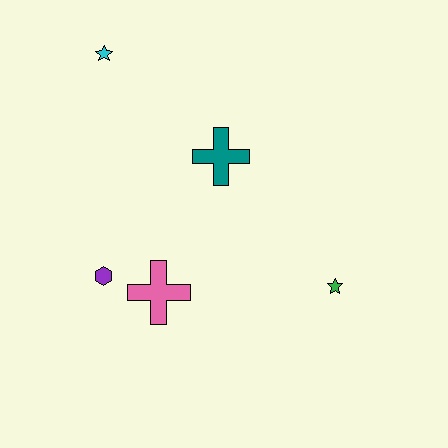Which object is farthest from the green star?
The cyan star is farthest from the green star.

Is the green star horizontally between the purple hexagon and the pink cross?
No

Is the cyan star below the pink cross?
No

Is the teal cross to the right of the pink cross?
Yes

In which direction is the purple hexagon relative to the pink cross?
The purple hexagon is to the left of the pink cross.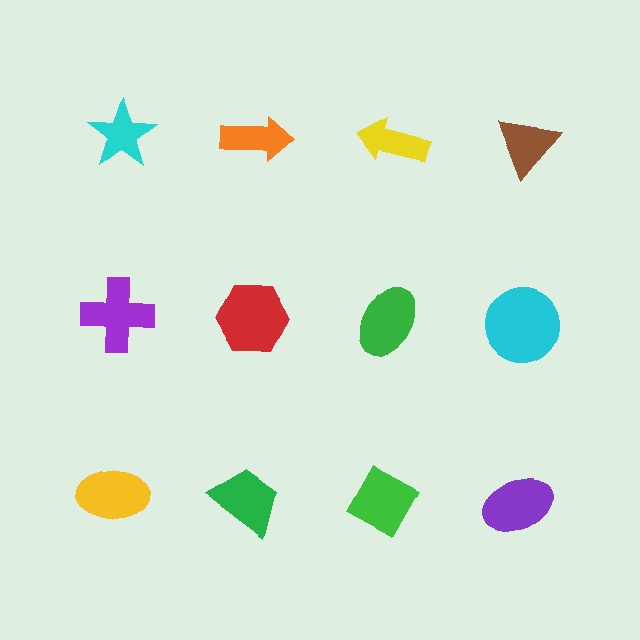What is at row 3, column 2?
A green trapezoid.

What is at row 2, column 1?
A purple cross.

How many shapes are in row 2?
4 shapes.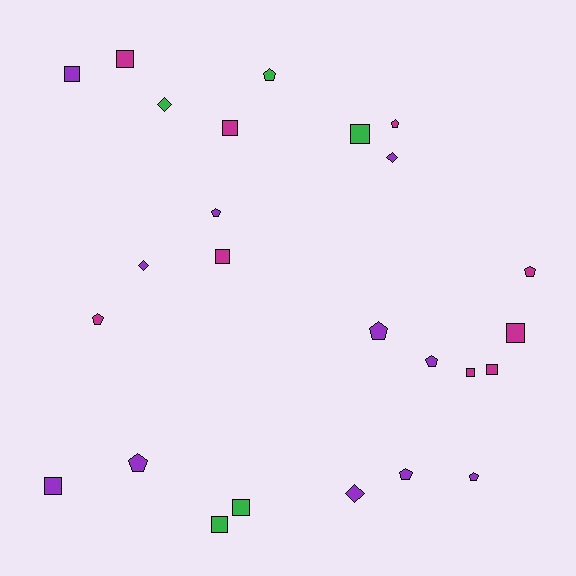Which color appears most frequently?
Purple, with 11 objects.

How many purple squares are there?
There are 2 purple squares.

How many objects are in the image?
There are 25 objects.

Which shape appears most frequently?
Square, with 11 objects.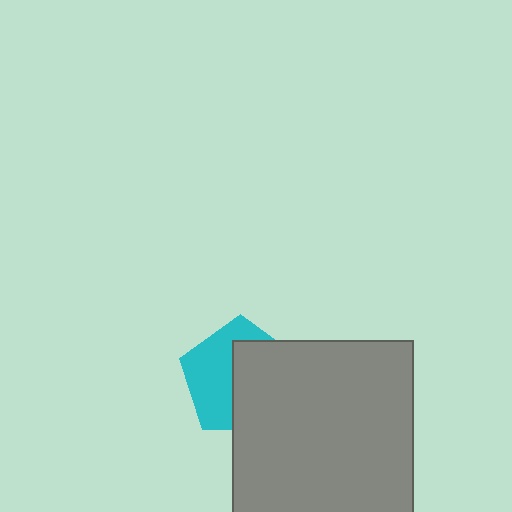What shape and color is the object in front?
The object in front is a gray rectangle.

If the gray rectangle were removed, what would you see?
You would see the complete cyan pentagon.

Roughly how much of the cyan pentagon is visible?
About half of it is visible (roughly 47%).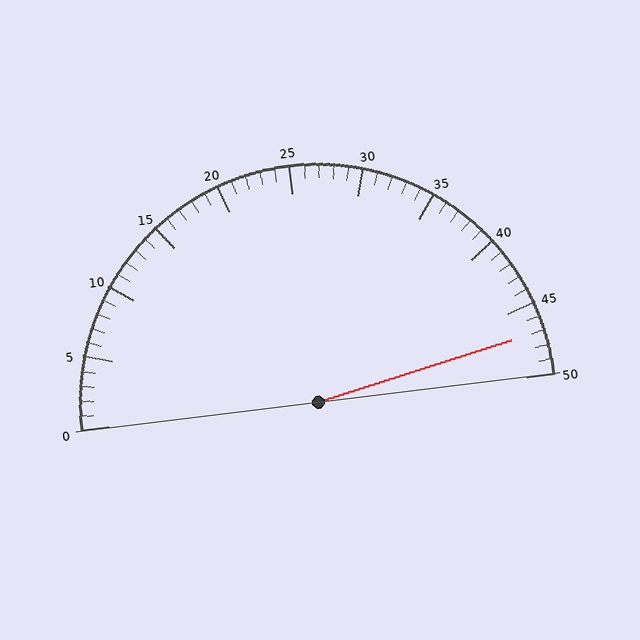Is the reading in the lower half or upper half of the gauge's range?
The reading is in the upper half of the range (0 to 50).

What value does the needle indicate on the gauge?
The needle indicates approximately 47.